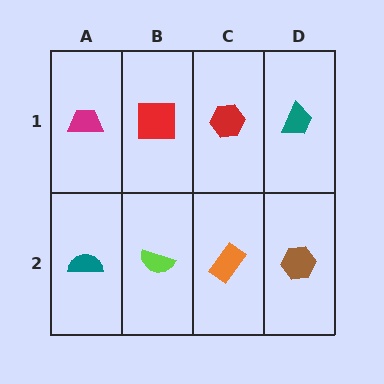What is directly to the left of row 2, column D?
An orange rectangle.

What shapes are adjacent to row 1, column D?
A brown hexagon (row 2, column D), a red hexagon (row 1, column C).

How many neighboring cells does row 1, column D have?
2.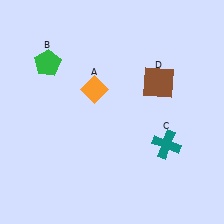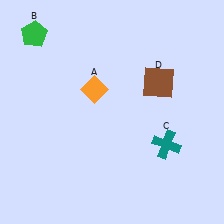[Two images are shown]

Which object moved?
The green pentagon (B) moved up.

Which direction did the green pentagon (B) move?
The green pentagon (B) moved up.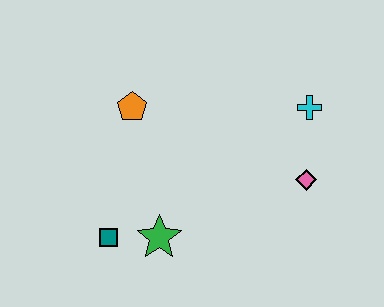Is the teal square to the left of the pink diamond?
Yes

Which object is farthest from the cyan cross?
The teal square is farthest from the cyan cross.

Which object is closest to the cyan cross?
The pink diamond is closest to the cyan cross.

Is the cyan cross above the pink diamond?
Yes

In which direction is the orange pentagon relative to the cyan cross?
The orange pentagon is to the left of the cyan cross.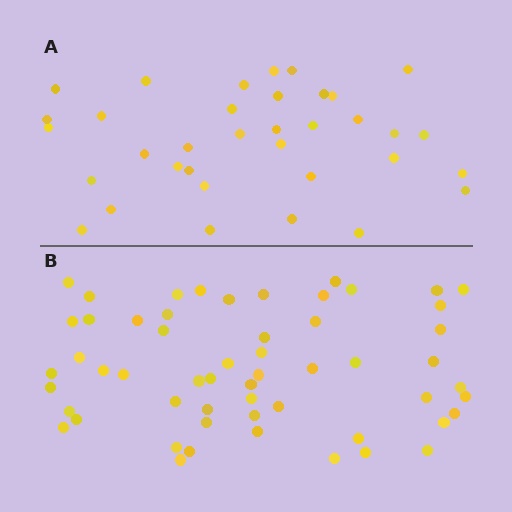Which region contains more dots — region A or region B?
Region B (the bottom region) has more dots.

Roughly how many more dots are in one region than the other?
Region B has approximately 20 more dots than region A.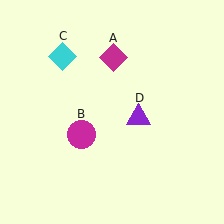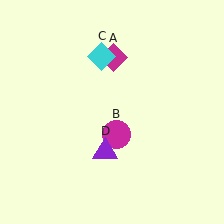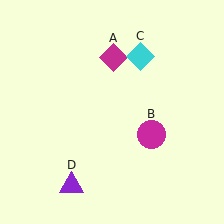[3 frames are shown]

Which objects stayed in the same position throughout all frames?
Magenta diamond (object A) remained stationary.